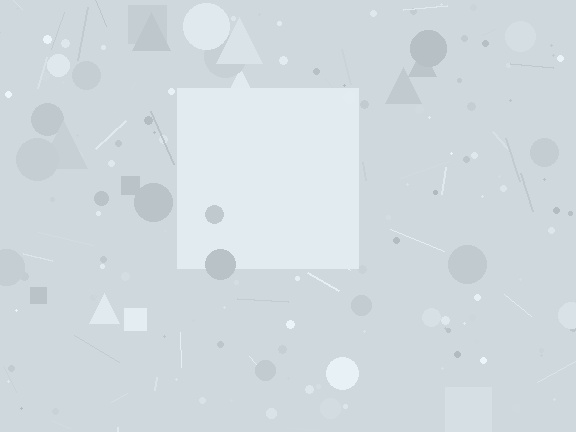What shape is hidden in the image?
A square is hidden in the image.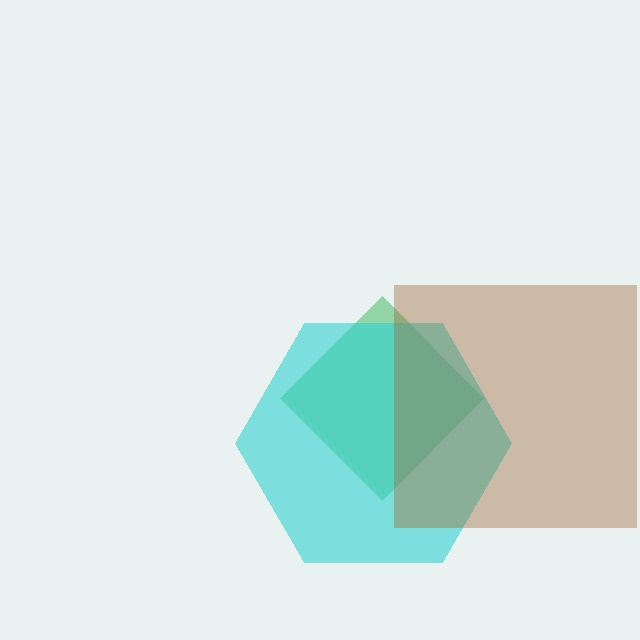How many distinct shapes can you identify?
There are 3 distinct shapes: a green diamond, a cyan hexagon, a brown square.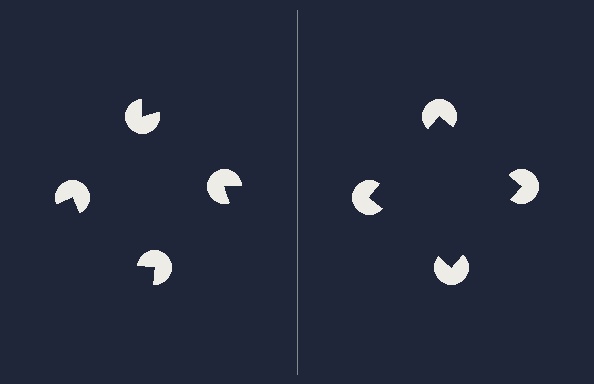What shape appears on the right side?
An illusory square.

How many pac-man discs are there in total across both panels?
8 — 4 on each side.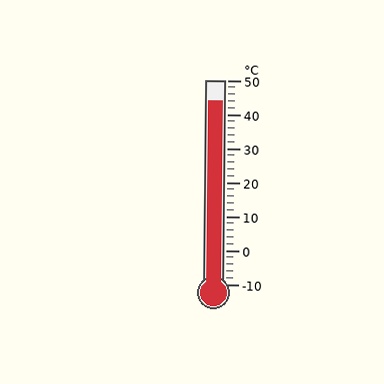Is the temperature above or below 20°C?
The temperature is above 20°C.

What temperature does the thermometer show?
The thermometer shows approximately 44°C.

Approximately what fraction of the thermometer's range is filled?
The thermometer is filled to approximately 90% of its range.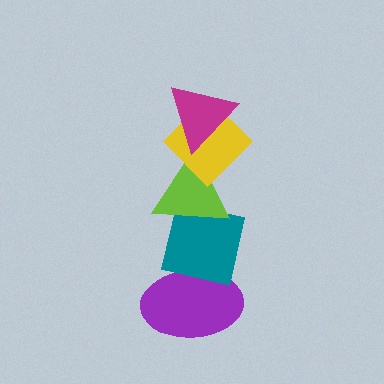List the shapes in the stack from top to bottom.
From top to bottom: the magenta triangle, the yellow diamond, the lime triangle, the teal square, the purple ellipse.